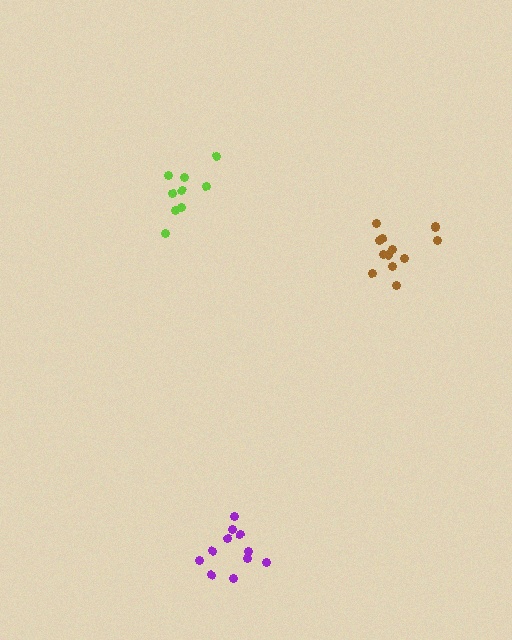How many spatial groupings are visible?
There are 3 spatial groupings.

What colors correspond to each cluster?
The clusters are colored: brown, purple, lime.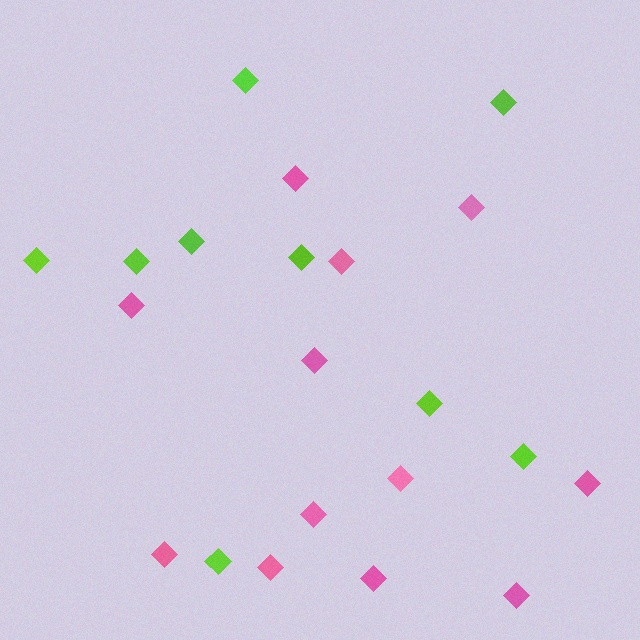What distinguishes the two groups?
There are 2 groups: one group of pink diamonds (12) and one group of lime diamonds (9).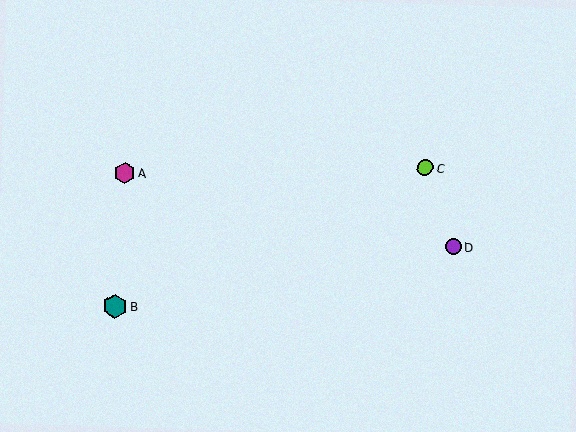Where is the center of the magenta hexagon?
The center of the magenta hexagon is at (125, 173).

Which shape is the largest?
The teal hexagon (labeled B) is the largest.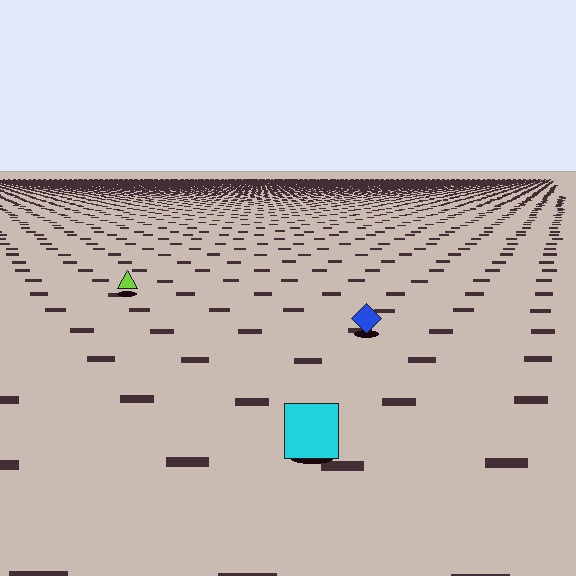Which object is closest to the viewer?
The cyan square is closest. The texture marks near it are larger and more spread out.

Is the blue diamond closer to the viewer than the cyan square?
No. The cyan square is closer — you can tell from the texture gradient: the ground texture is coarser near it.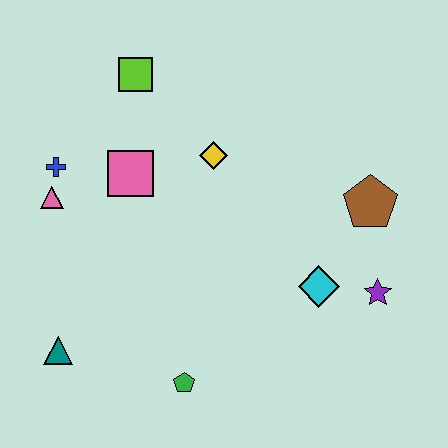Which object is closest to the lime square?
The pink square is closest to the lime square.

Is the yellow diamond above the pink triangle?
Yes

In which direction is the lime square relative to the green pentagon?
The lime square is above the green pentagon.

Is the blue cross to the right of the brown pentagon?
No